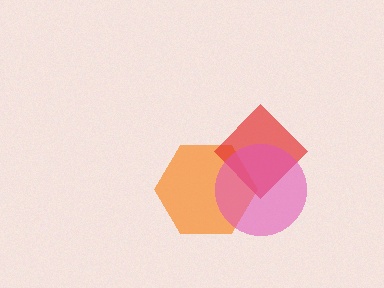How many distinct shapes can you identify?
There are 3 distinct shapes: an orange hexagon, a red diamond, a pink circle.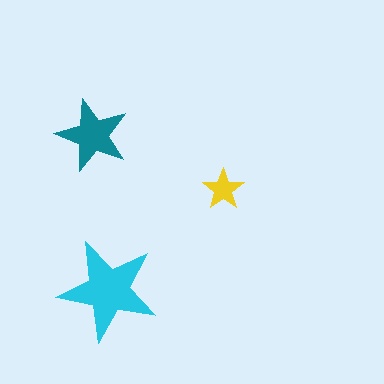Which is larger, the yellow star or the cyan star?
The cyan one.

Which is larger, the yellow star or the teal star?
The teal one.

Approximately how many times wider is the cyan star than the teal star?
About 1.5 times wider.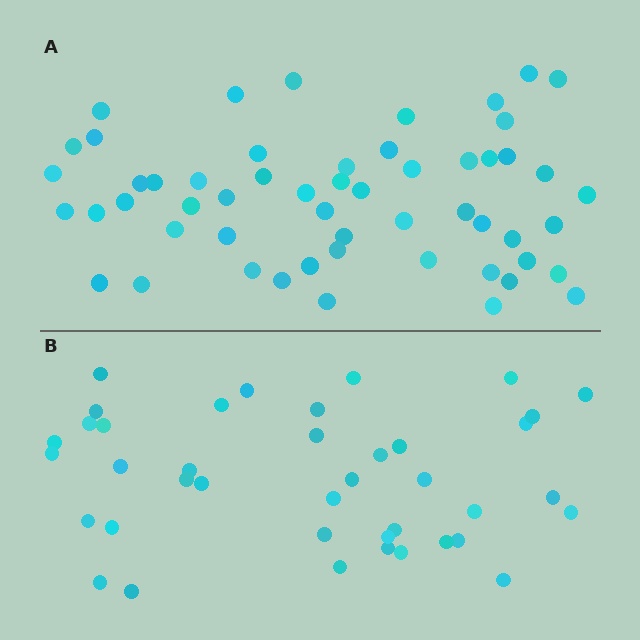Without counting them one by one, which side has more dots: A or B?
Region A (the top region) has more dots.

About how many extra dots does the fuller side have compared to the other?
Region A has approximately 15 more dots than region B.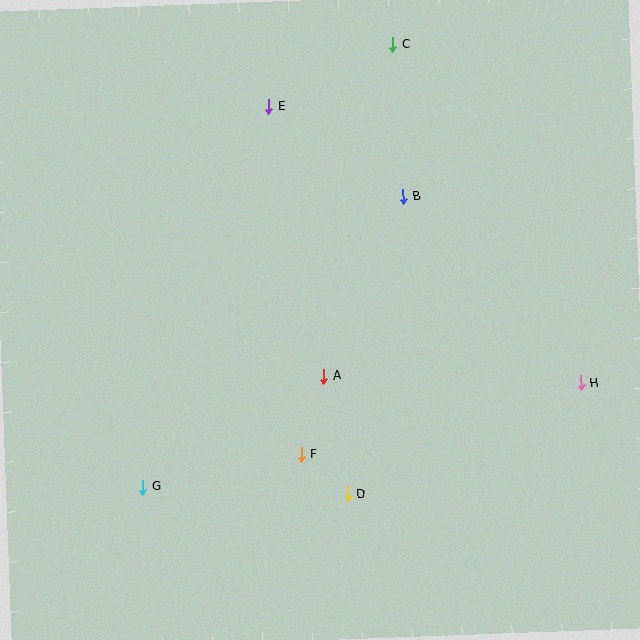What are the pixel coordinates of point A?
Point A is at (324, 376).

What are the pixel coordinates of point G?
Point G is at (143, 487).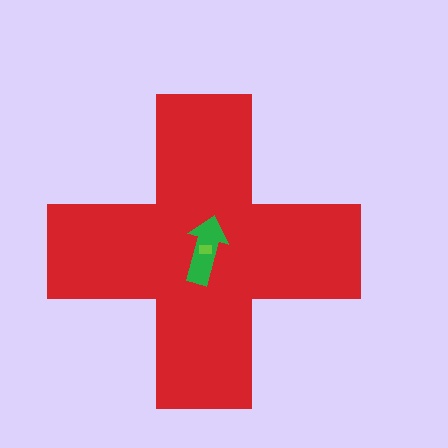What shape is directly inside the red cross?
The green arrow.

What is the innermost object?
The lime rectangle.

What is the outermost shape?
The red cross.